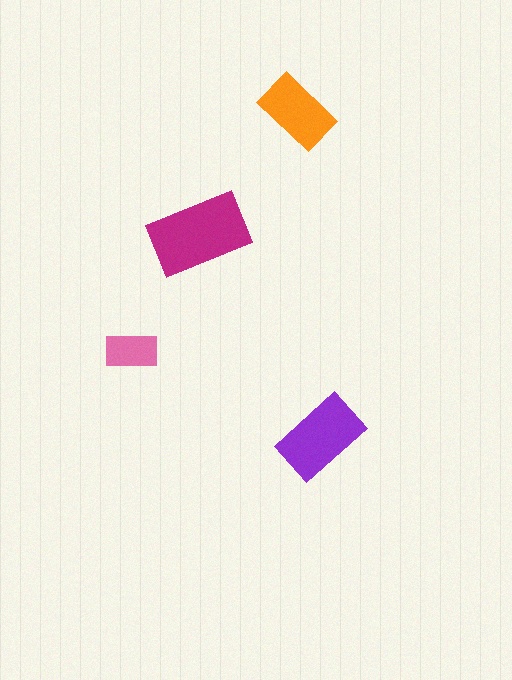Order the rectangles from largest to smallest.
the magenta one, the purple one, the orange one, the pink one.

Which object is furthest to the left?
The pink rectangle is leftmost.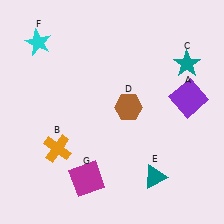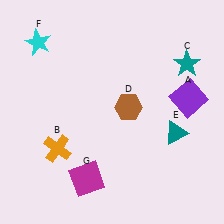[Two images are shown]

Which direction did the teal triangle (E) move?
The teal triangle (E) moved up.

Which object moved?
The teal triangle (E) moved up.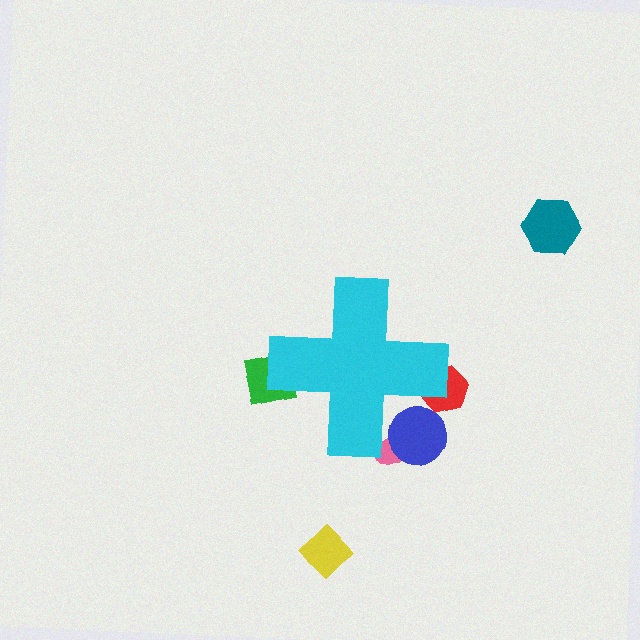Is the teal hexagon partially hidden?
No, the teal hexagon is fully visible.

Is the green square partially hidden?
Yes, the green square is partially hidden behind the cyan cross.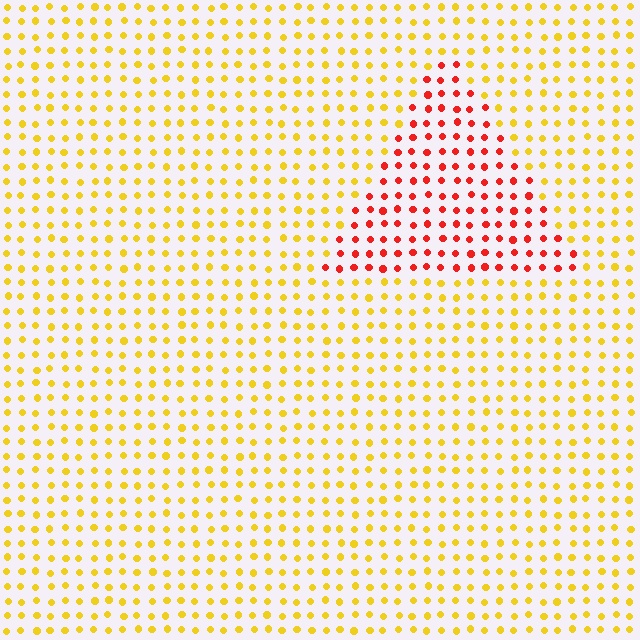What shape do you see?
I see a triangle.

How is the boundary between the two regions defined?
The boundary is defined purely by a slight shift in hue (about 51 degrees). Spacing, size, and orientation are identical on both sides.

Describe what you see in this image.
The image is filled with small yellow elements in a uniform arrangement. A triangle-shaped region is visible where the elements are tinted to a slightly different hue, forming a subtle color boundary.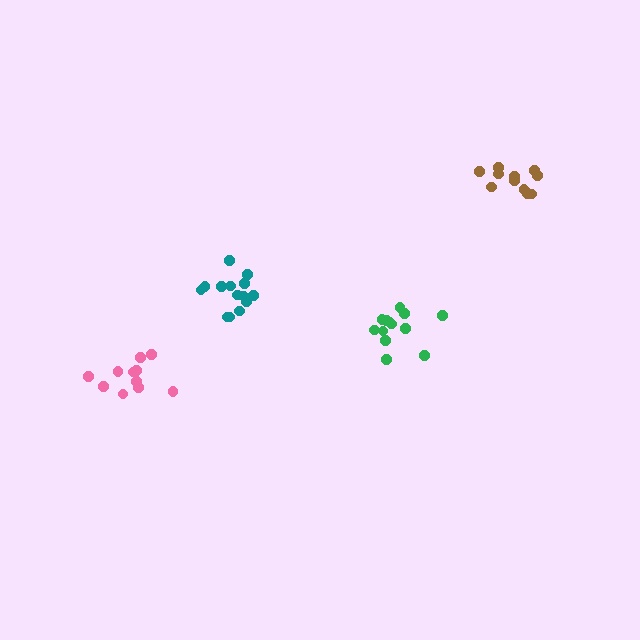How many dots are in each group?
Group 1: 11 dots, Group 2: 13 dots, Group 3: 12 dots, Group 4: 14 dots (50 total).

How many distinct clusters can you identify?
There are 4 distinct clusters.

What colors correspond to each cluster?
The clusters are colored: pink, green, brown, teal.